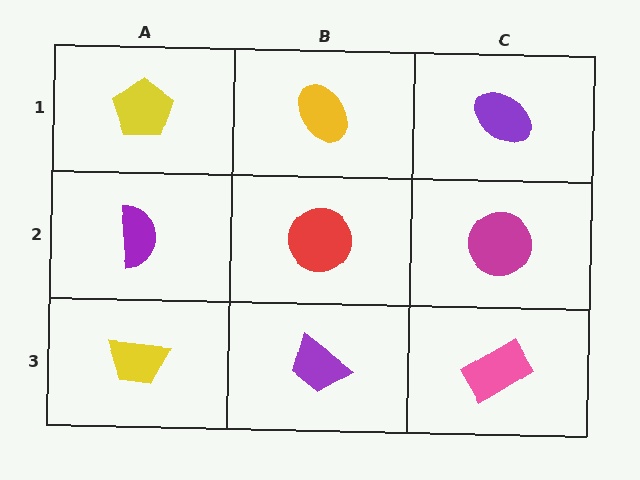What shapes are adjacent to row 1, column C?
A magenta circle (row 2, column C), a yellow ellipse (row 1, column B).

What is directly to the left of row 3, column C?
A purple trapezoid.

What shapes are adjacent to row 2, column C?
A purple ellipse (row 1, column C), a pink rectangle (row 3, column C), a red circle (row 2, column B).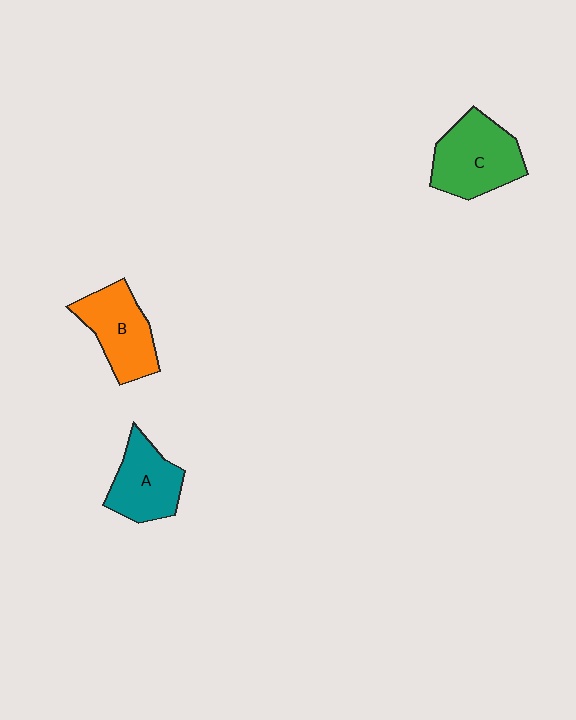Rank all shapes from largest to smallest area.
From largest to smallest: C (green), B (orange), A (teal).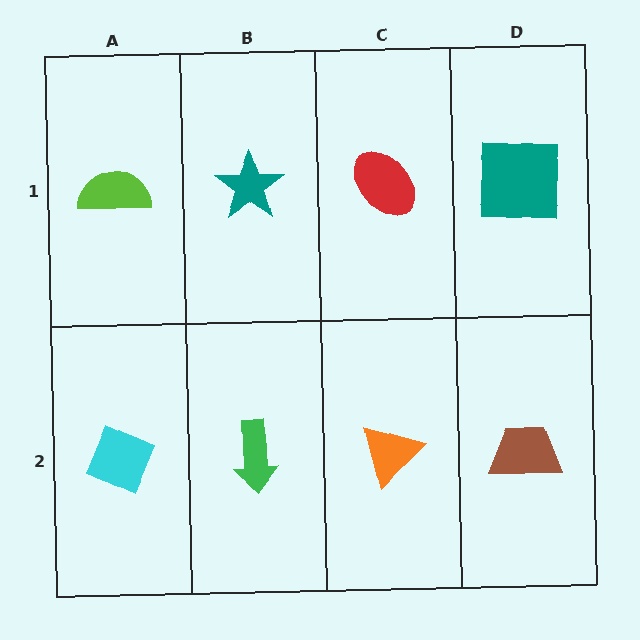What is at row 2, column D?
A brown trapezoid.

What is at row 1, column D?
A teal square.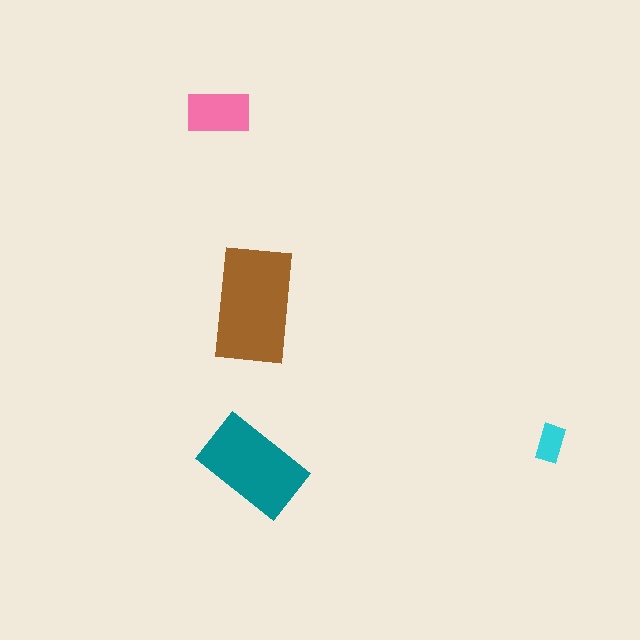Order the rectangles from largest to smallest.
the brown one, the teal one, the pink one, the cyan one.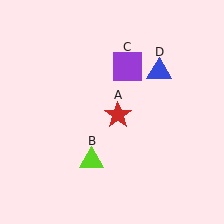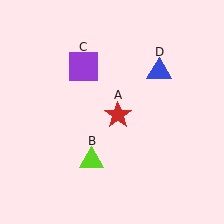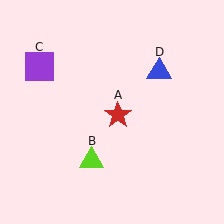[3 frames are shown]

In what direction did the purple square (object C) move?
The purple square (object C) moved left.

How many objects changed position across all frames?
1 object changed position: purple square (object C).